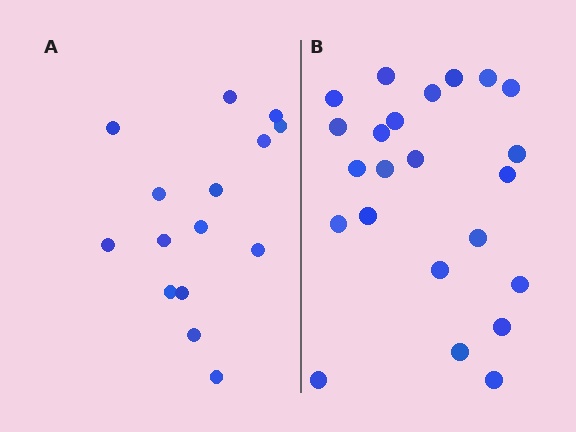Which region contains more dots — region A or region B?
Region B (the right region) has more dots.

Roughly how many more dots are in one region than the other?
Region B has roughly 8 or so more dots than region A.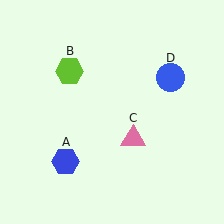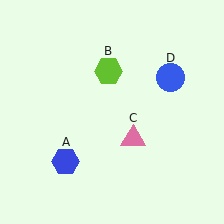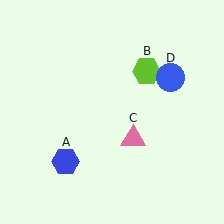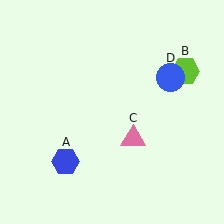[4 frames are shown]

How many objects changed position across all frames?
1 object changed position: lime hexagon (object B).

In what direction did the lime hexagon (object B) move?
The lime hexagon (object B) moved right.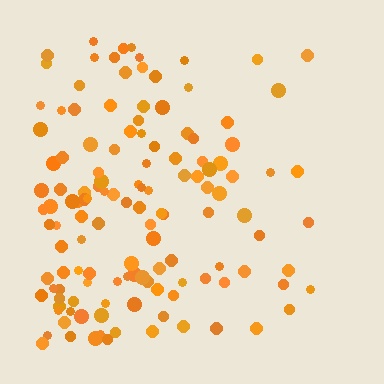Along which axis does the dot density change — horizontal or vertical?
Horizontal.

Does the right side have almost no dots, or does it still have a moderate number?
Still a moderate number, just noticeably fewer than the left.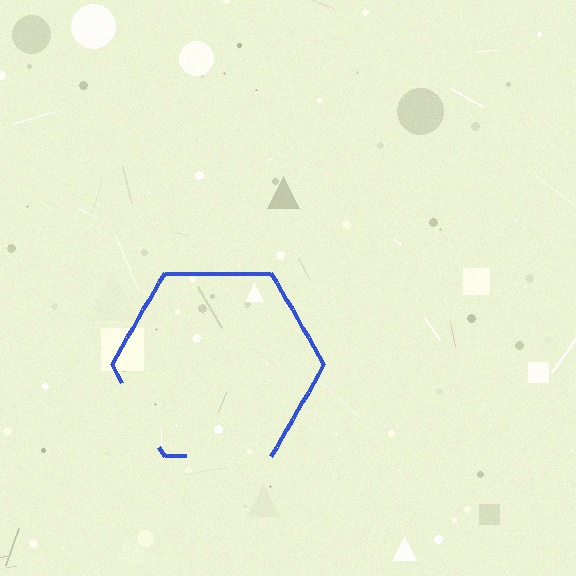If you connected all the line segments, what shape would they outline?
They would outline a hexagon.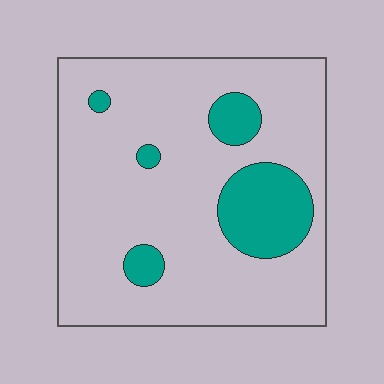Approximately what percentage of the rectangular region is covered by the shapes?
Approximately 15%.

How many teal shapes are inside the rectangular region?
5.